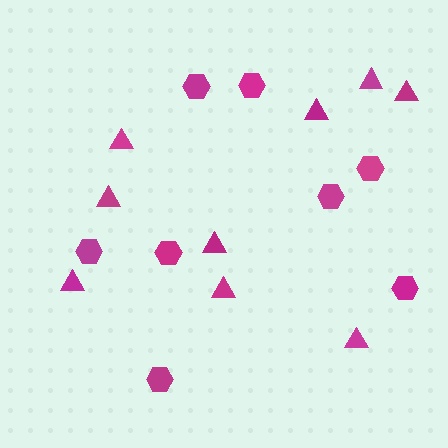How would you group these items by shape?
There are 2 groups: one group of triangles (9) and one group of hexagons (8).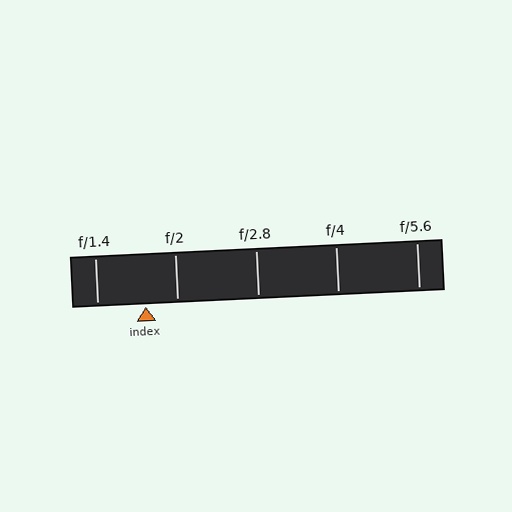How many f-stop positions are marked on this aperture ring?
There are 5 f-stop positions marked.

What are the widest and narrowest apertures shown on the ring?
The widest aperture shown is f/1.4 and the narrowest is f/5.6.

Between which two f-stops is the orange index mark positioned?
The index mark is between f/1.4 and f/2.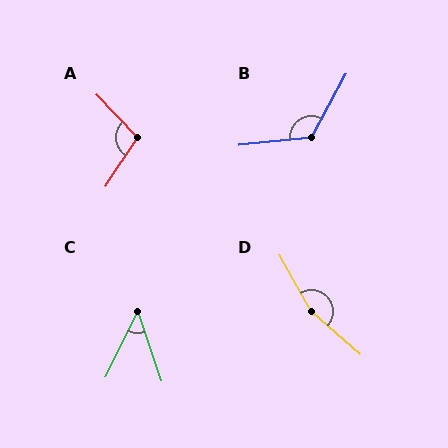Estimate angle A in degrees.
Approximately 103 degrees.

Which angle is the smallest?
C, at approximately 45 degrees.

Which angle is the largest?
D, at approximately 160 degrees.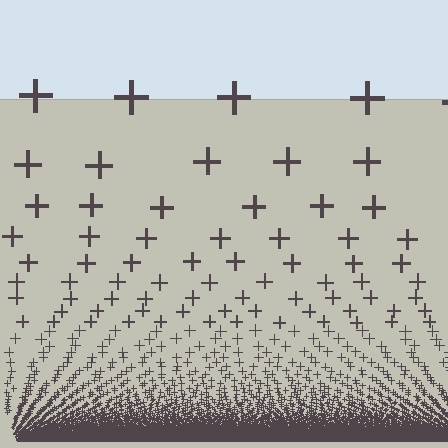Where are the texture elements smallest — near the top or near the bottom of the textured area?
Near the bottom.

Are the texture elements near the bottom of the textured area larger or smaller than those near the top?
Smaller. The gradient is inverted — elements near the bottom are smaller and denser.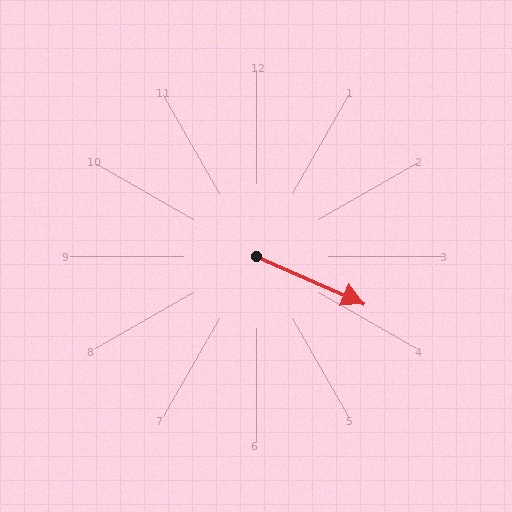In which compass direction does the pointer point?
Southeast.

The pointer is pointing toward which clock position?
Roughly 4 o'clock.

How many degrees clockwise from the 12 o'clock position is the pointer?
Approximately 114 degrees.